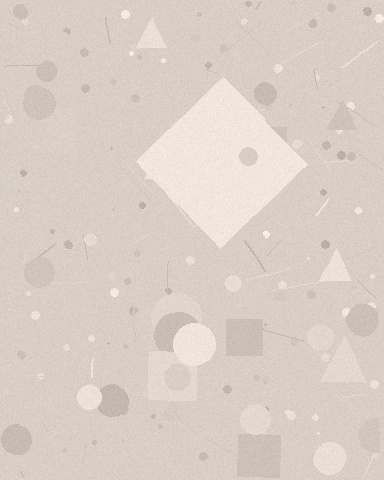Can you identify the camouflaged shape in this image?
The camouflaged shape is a diamond.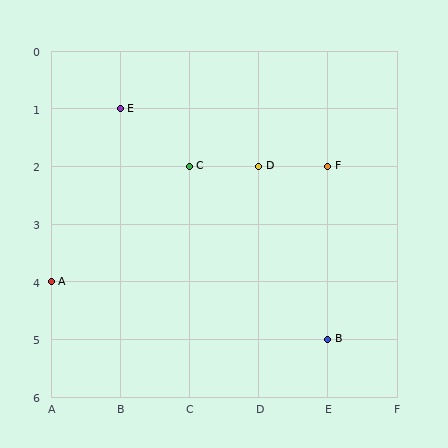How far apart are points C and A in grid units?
Points C and A are 2 columns and 2 rows apart (about 2.8 grid units diagonally).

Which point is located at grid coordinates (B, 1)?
Point E is at (B, 1).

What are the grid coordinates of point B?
Point B is at grid coordinates (E, 5).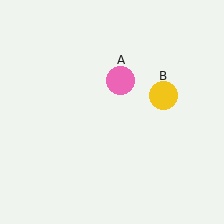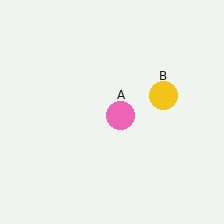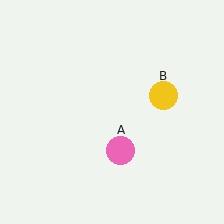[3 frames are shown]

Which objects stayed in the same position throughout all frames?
Yellow circle (object B) remained stationary.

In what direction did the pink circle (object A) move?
The pink circle (object A) moved down.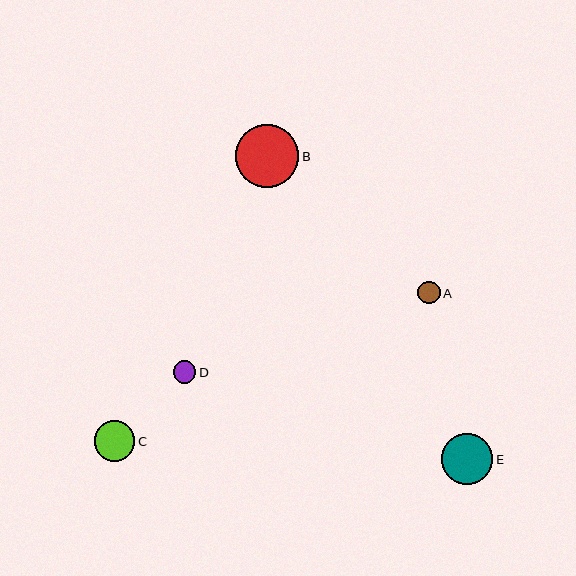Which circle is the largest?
Circle B is the largest with a size of approximately 63 pixels.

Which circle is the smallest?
Circle D is the smallest with a size of approximately 22 pixels.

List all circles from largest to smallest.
From largest to smallest: B, E, C, A, D.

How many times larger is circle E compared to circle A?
Circle E is approximately 2.3 times the size of circle A.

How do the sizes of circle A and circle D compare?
Circle A and circle D are approximately the same size.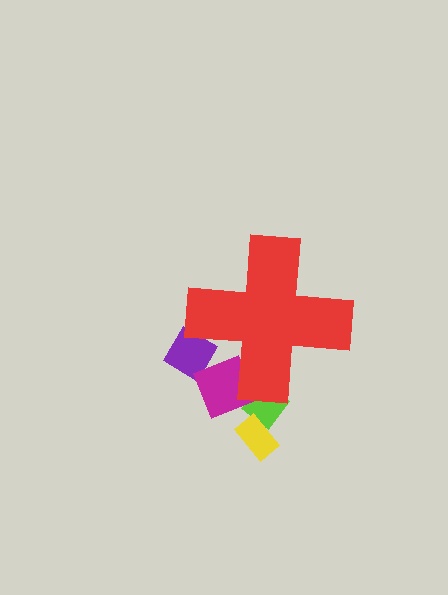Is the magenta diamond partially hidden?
Yes, the magenta diamond is partially hidden behind the red cross.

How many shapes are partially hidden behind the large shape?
3 shapes are partially hidden.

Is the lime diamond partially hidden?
Yes, the lime diamond is partially hidden behind the red cross.